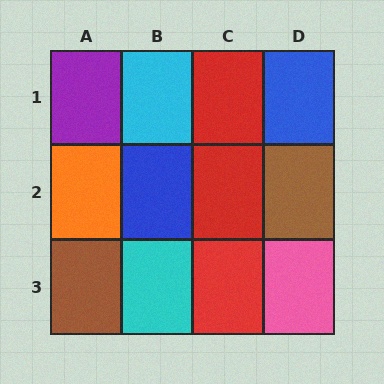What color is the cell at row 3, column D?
Pink.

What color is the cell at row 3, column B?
Cyan.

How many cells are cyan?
2 cells are cyan.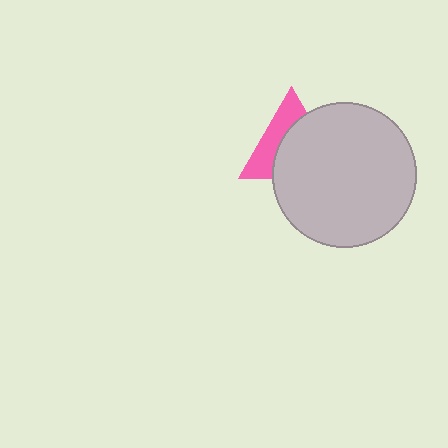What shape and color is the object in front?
The object in front is a light gray circle.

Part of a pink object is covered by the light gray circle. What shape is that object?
It is a triangle.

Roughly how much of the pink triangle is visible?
A small part of it is visible (roughly 41%).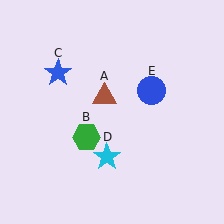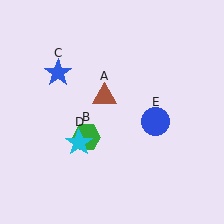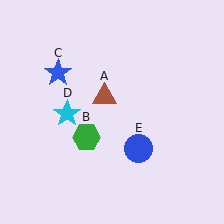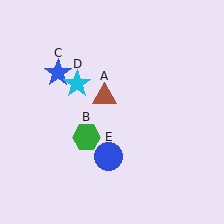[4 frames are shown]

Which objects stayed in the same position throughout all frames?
Brown triangle (object A) and green hexagon (object B) and blue star (object C) remained stationary.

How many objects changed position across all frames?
2 objects changed position: cyan star (object D), blue circle (object E).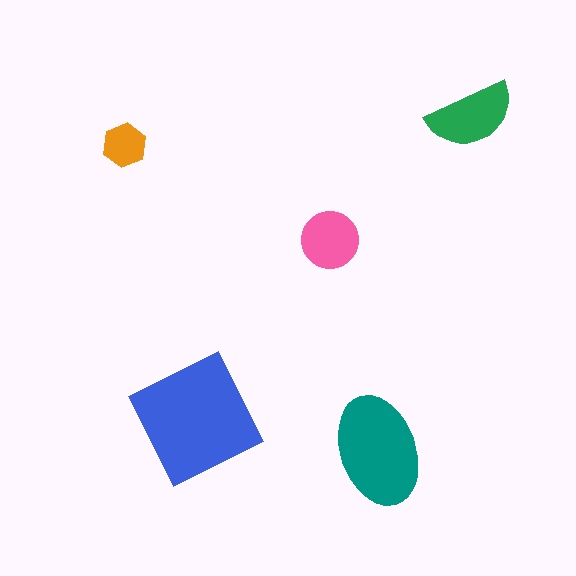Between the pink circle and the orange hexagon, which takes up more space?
The pink circle.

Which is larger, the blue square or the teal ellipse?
The blue square.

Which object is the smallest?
The orange hexagon.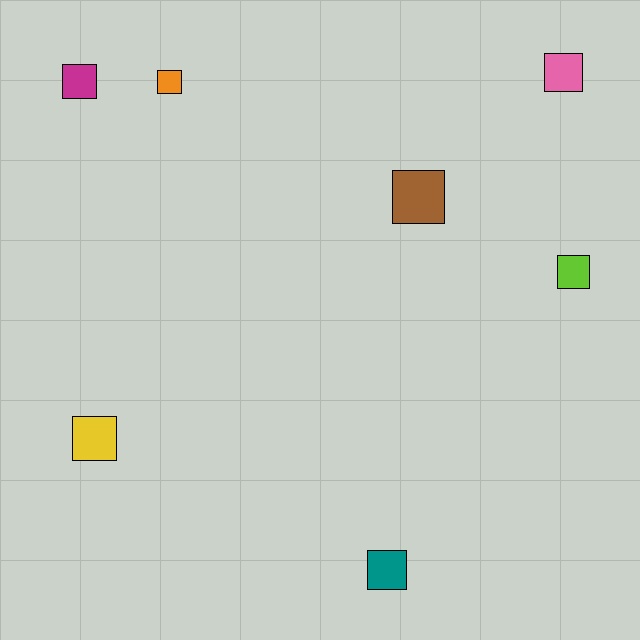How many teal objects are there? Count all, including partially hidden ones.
There is 1 teal object.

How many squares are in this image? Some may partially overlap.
There are 7 squares.